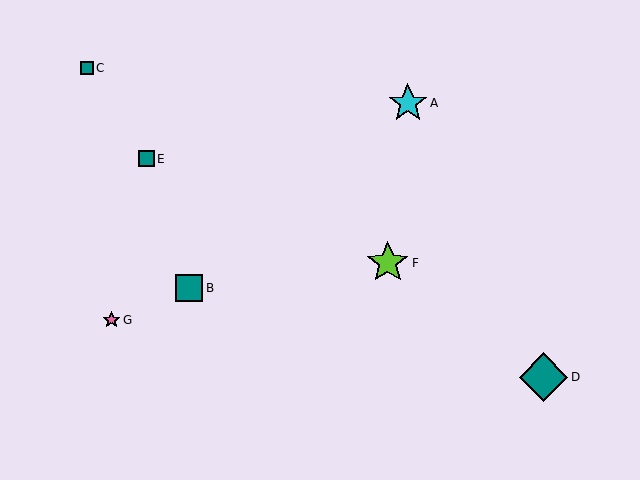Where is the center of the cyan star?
The center of the cyan star is at (408, 103).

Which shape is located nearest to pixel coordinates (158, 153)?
The teal square (labeled E) at (147, 159) is nearest to that location.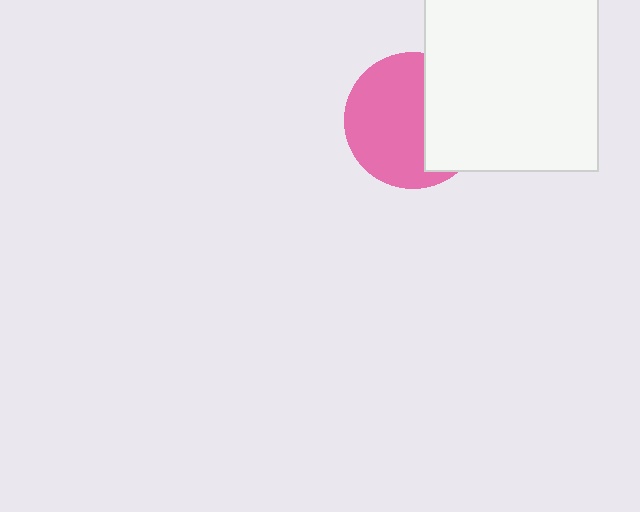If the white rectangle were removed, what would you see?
You would see the complete pink circle.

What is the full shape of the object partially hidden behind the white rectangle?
The partially hidden object is a pink circle.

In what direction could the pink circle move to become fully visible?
The pink circle could move left. That would shift it out from behind the white rectangle entirely.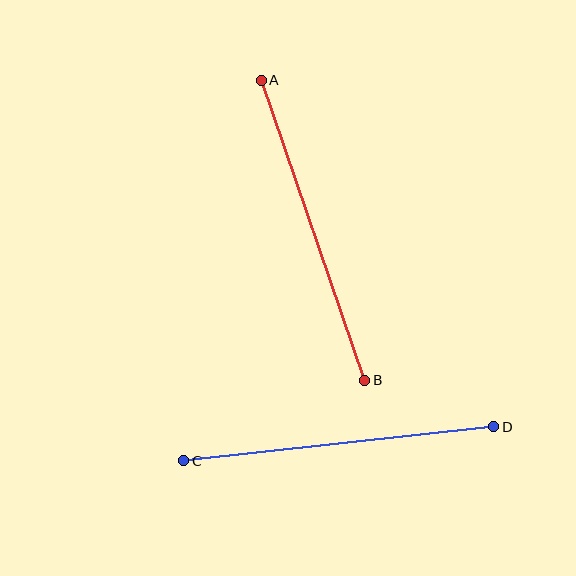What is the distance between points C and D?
The distance is approximately 312 pixels.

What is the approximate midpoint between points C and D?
The midpoint is at approximately (339, 444) pixels.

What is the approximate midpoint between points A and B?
The midpoint is at approximately (313, 230) pixels.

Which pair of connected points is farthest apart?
Points A and B are farthest apart.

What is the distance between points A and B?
The distance is approximately 317 pixels.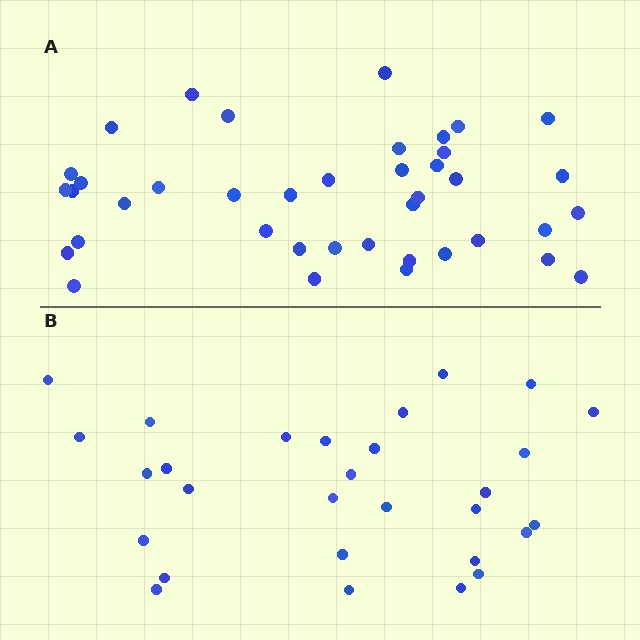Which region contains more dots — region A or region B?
Region A (the top region) has more dots.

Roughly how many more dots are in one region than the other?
Region A has roughly 12 or so more dots than region B.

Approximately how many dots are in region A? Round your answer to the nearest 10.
About 40 dots.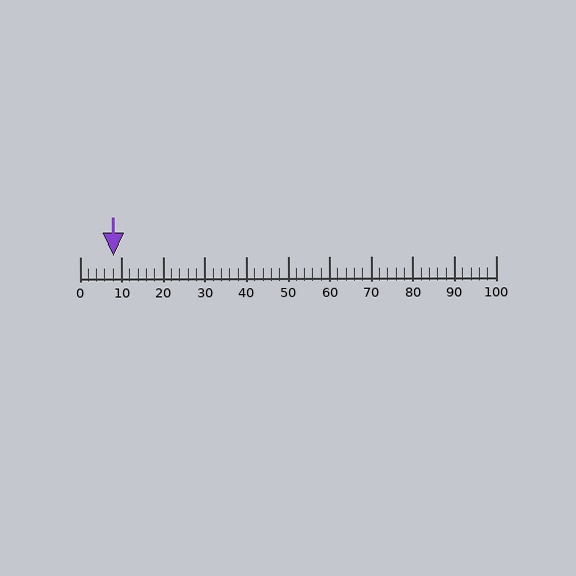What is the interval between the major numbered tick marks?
The major tick marks are spaced 10 units apart.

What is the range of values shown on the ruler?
The ruler shows values from 0 to 100.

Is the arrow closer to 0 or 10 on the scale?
The arrow is closer to 10.